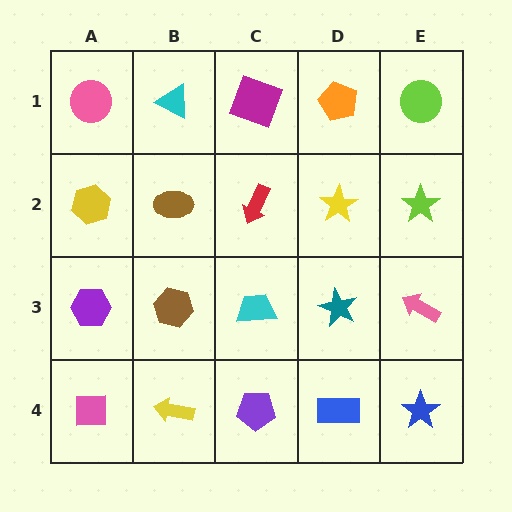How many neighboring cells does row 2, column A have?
3.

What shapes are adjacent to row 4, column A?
A purple hexagon (row 3, column A), a yellow arrow (row 4, column B).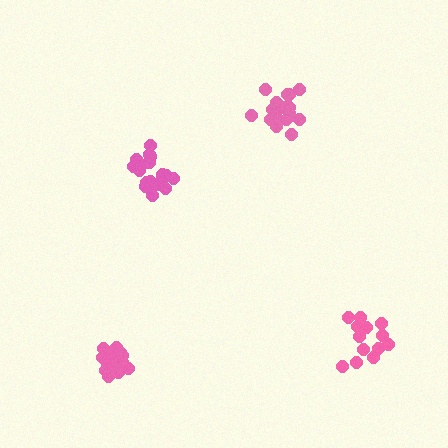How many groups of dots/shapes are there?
There are 4 groups.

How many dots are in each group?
Group 1: 15 dots, Group 2: 18 dots, Group 3: 20 dots, Group 4: 21 dots (74 total).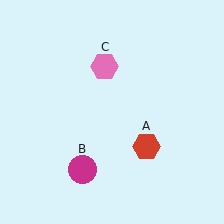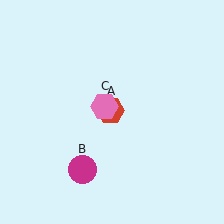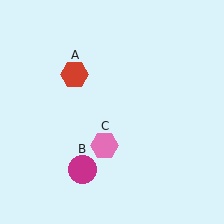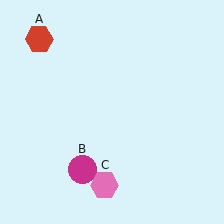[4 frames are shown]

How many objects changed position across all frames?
2 objects changed position: red hexagon (object A), pink hexagon (object C).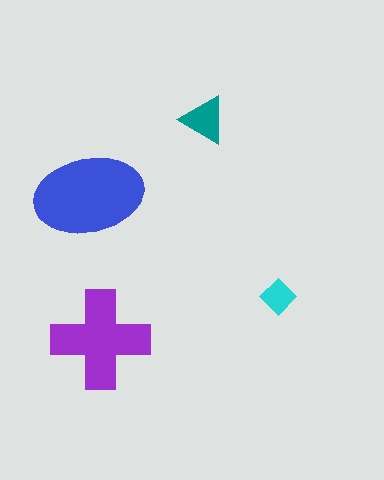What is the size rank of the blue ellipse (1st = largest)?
1st.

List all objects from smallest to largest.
The cyan diamond, the teal triangle, the purple cross, the blue ellipse.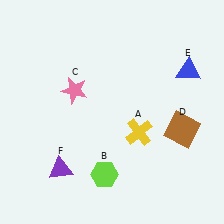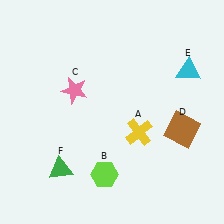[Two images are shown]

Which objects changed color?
E changed from blue to cyan. F changed from purple to green.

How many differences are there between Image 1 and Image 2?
There are 2 differences between the two images.